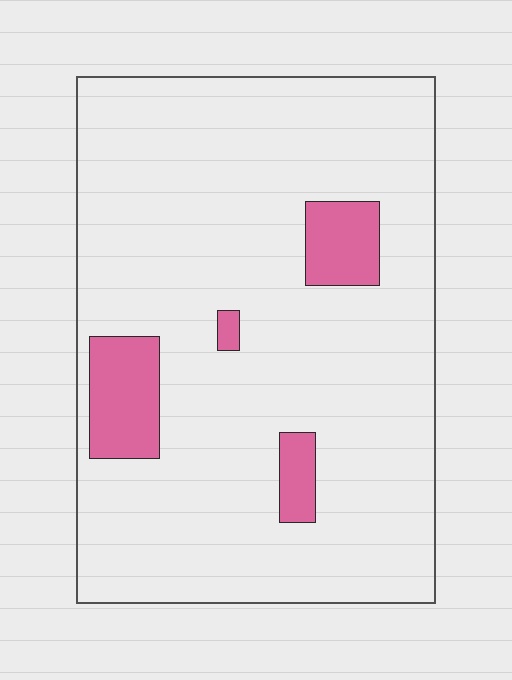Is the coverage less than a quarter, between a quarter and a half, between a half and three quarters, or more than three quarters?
Less than a quarter.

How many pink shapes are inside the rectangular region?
4.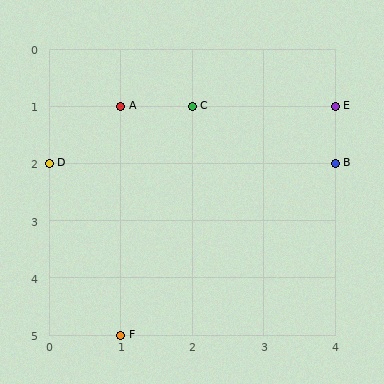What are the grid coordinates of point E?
Point E is at grid coordinates (4, 1).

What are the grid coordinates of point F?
Point F is at grid coordinates (1, 5).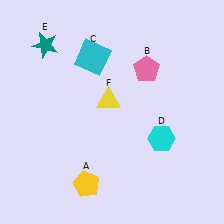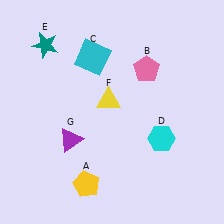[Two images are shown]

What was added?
A purple triangle (G) was added in Image 2.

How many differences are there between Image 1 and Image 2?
There is 1 difference between the two images.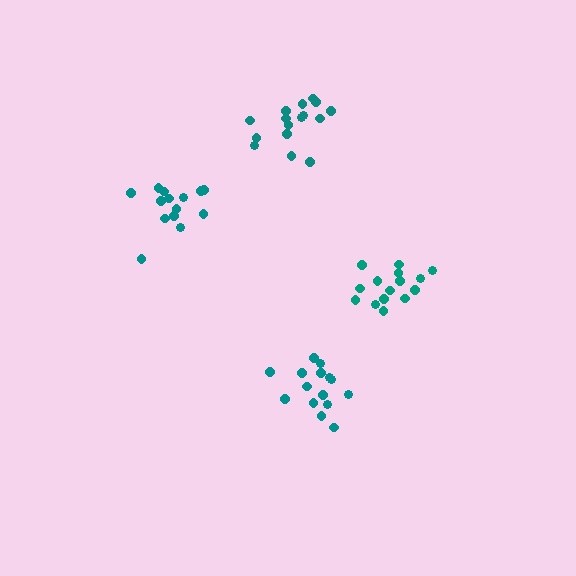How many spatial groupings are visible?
There are 4 spatial groupings.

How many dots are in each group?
Group 1: 15 dots, Group 2: 15 dots, Group 3: 16 dots, Group 4: 14 dots (60 total).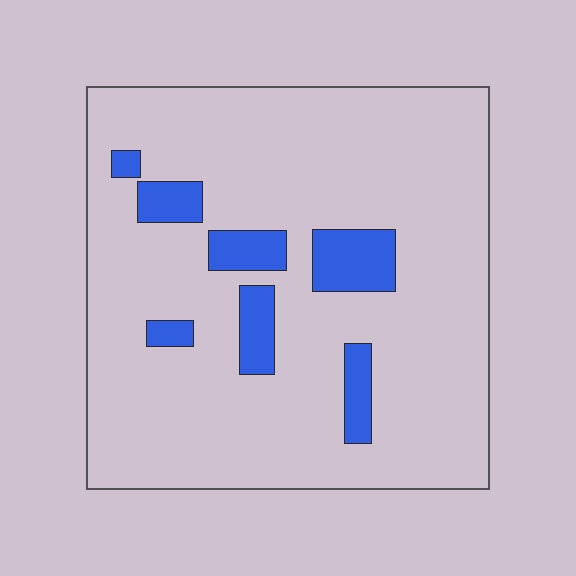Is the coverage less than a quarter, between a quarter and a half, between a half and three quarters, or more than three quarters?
Less than a quarter.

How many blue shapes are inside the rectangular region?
7.